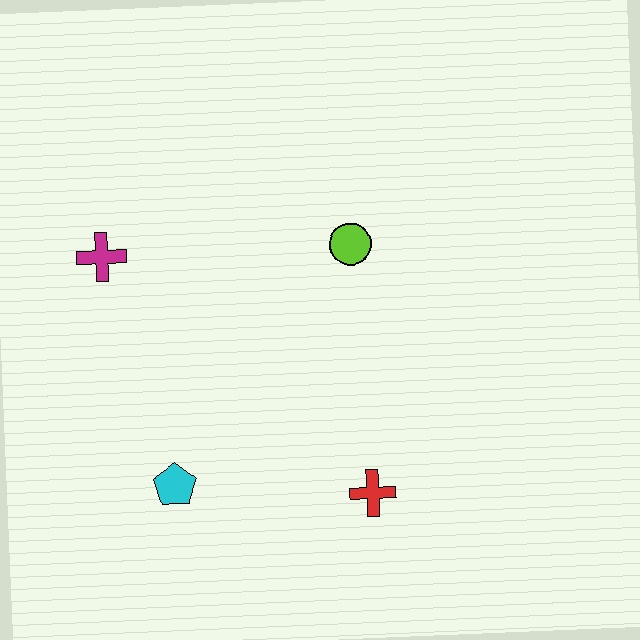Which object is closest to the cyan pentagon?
The red cross is closest to the cyan pentagon.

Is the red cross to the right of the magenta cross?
Yes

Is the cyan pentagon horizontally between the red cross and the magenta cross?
Yes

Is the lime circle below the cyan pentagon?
No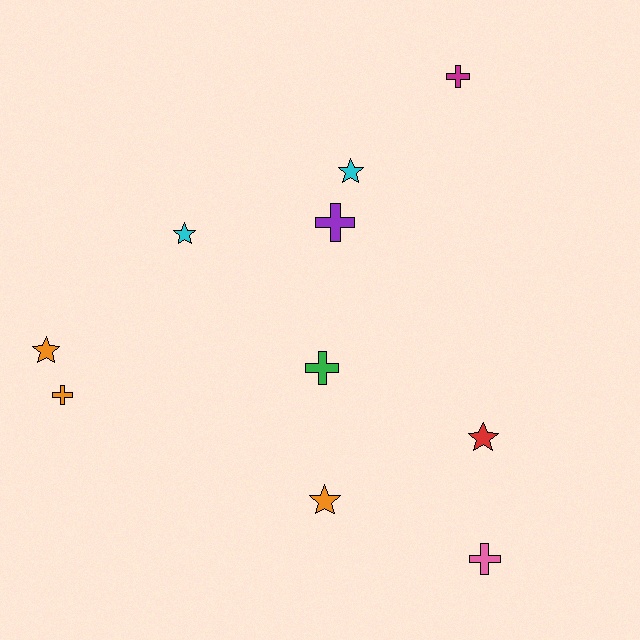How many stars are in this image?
There are 5 stars.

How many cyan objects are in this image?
There are 2 cyan objects.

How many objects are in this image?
There are 10 objects.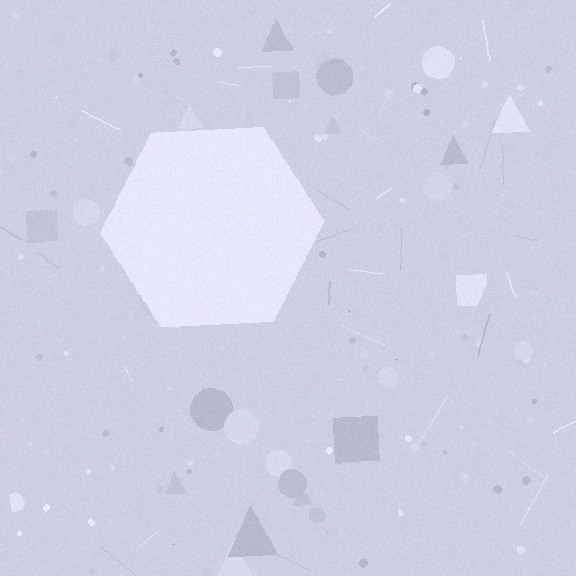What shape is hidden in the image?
A hexagon is hidden in the image.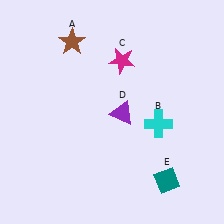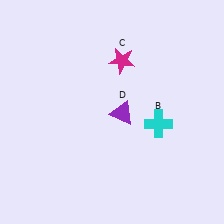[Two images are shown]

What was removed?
The brown star (A), the teal diamond (E) were removed in Image 2.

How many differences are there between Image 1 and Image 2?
There are 2 differences between the two images.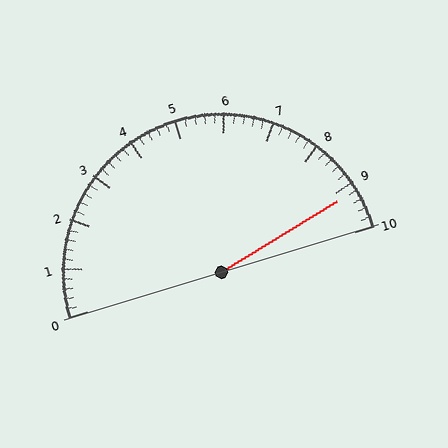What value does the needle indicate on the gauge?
The needle indicates approximately 9.2.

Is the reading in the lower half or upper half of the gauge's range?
The reading is in the upper half of the range (0 to 10).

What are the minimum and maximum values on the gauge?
The gauge ranges from 0 to 10.